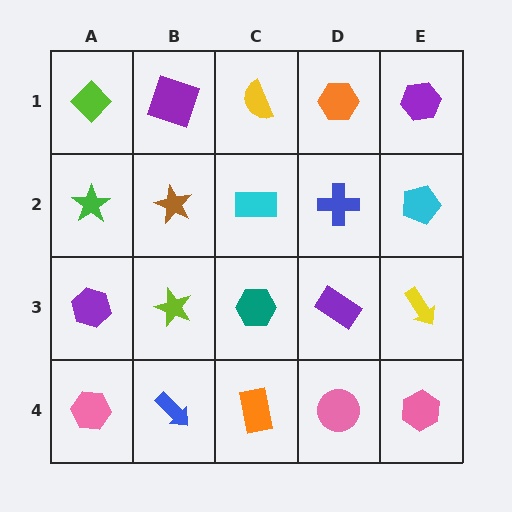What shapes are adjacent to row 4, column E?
A yellow arrow (row 3, column E), a pink circle (row 4, column D).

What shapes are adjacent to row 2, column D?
An orange hexagon (row 1, column D), a purple rectangle (row 3, column D), a cyan rectangle (row 2, column C), a cyan pentagon (row 2, column E).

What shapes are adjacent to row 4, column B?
A lime star (row 3, column B), a pink hexagon (row 4, column A), an orange rectangle (row 4, column C).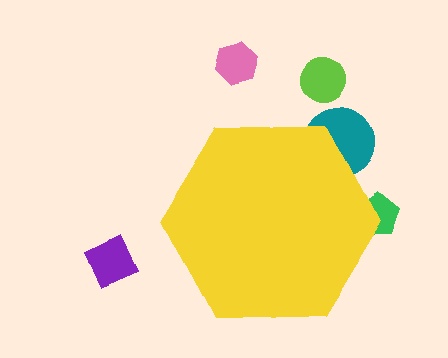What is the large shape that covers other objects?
A yellow hexagon.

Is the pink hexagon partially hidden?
No, the pink hexagon is fully visible.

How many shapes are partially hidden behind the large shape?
2 shapes are partially hidden.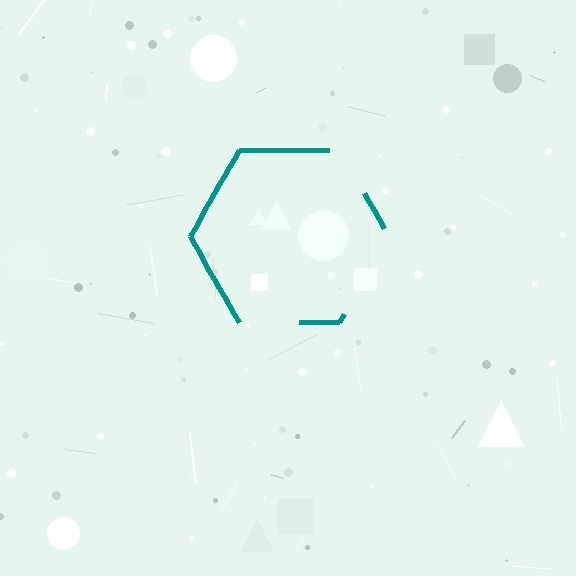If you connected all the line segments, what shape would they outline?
They would outline a hexagon.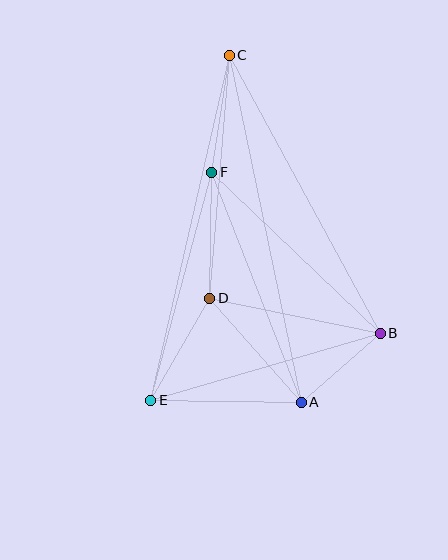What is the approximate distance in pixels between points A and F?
The distance between A and F is approximately 247 pixels.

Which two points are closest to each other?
Points A and B are closest to each other.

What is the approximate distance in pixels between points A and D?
The distance between A and D is approximately 138 pixels.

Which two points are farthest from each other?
Points A and C are farthest from each other.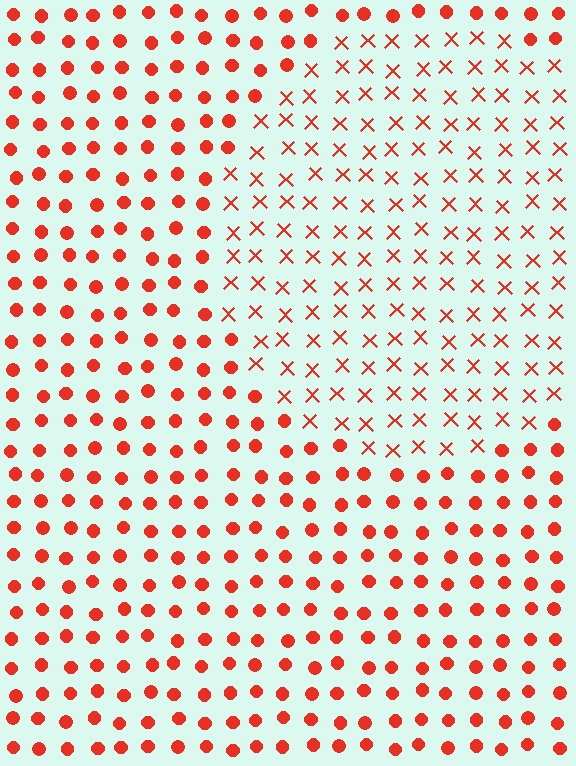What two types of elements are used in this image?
The image uses X marks inside the circle region and circles outside it.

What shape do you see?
I see a circle.